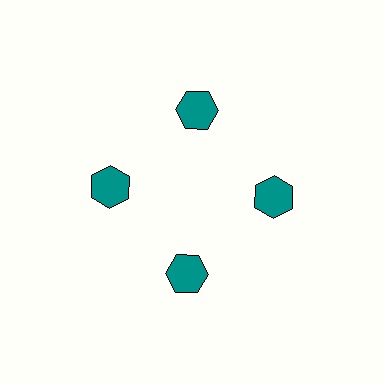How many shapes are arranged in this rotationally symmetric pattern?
There are 4 shapes, arranged in 4 groups of 1.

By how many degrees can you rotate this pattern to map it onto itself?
The pattern maps onto itself every 90 degrees of rotation.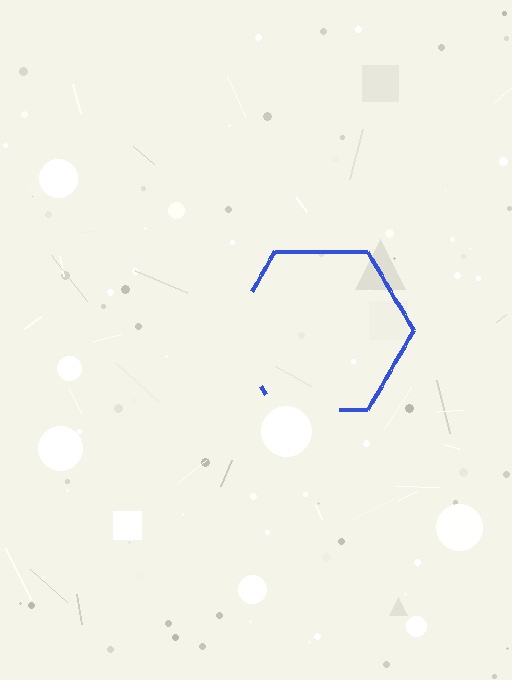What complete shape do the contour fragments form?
The contour fragments form a hexagon.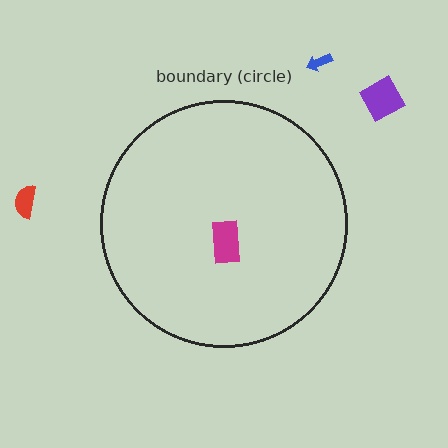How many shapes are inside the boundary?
1 inside, 3 outside.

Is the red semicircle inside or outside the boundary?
Outside.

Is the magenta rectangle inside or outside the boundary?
Inside.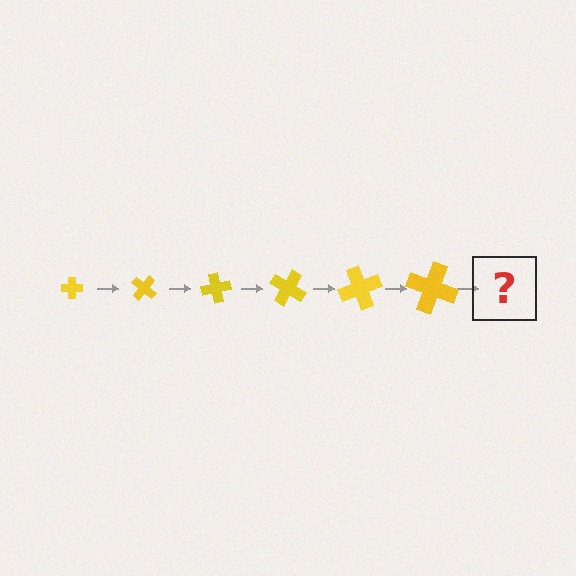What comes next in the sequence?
The next element should be a cross, larger than the previous one and rotated 240 degrees from the start.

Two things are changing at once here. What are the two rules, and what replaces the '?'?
The two rules are that the cross grows larger each step and it rotates 40 degrees each step. The '?' should be a cross, larger than the previous one and rotated 240 degrees from the start.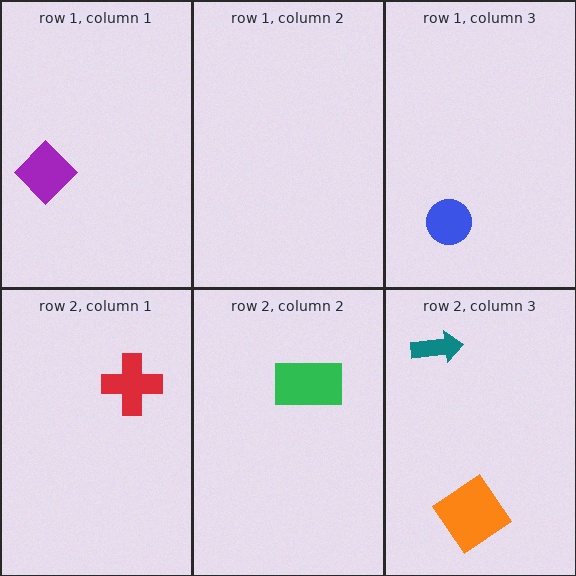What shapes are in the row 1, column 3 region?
The blue circle.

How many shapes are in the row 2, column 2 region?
1.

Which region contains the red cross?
The row 2, column 1 region.